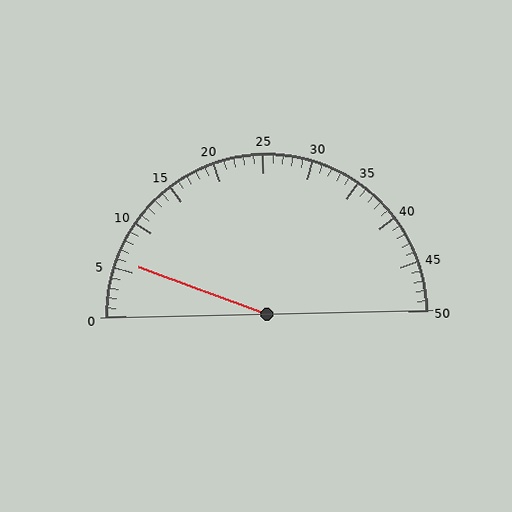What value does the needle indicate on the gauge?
The needle indicates approximately 6.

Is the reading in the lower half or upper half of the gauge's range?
The reading is in the lower half of the range (0 to 50).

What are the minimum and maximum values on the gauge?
The gauge ranges from 0 to 50.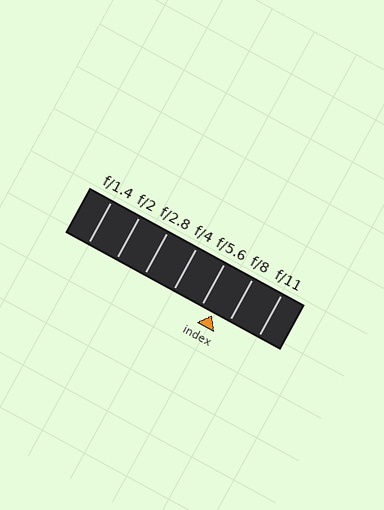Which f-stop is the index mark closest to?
The index mark is closest to f/5.6.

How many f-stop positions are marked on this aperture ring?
There are 7 f-stop positions marked.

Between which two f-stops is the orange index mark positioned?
The index mark is between f/5.6 and f/8.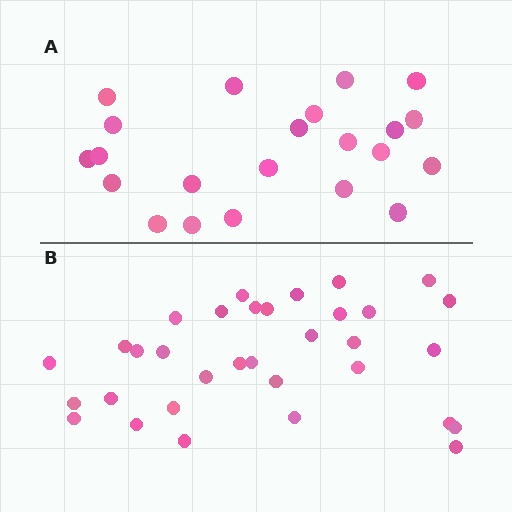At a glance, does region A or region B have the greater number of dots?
Region B (the bottom region) has more dots.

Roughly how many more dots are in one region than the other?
Region B has roughly 12 or so more dots than region A.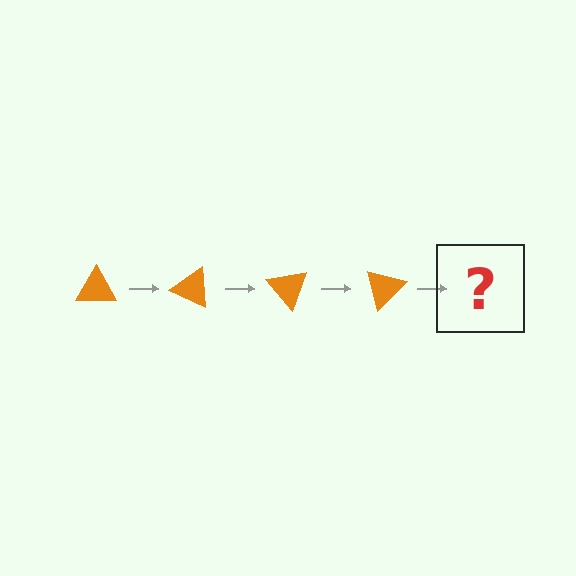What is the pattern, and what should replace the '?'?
The pattern is that the triangle rotates 25 degrees each step. The '?' should be an orange triangle rotated 100 degrees.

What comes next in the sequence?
The next element should be an orange triangle rotated 100 degrees.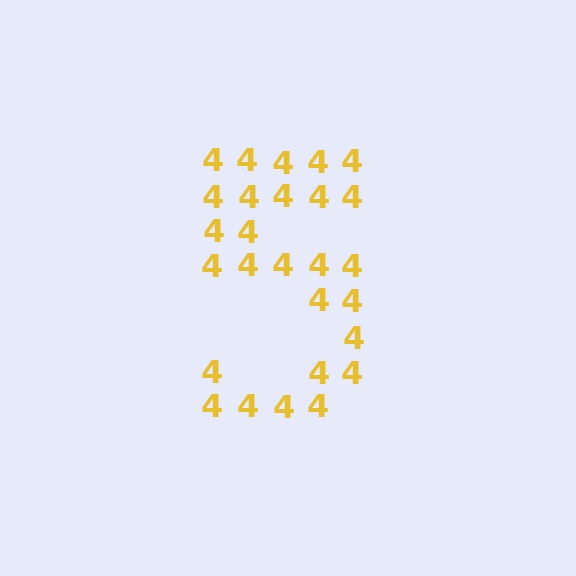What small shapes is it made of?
It is made of small digit 4's.